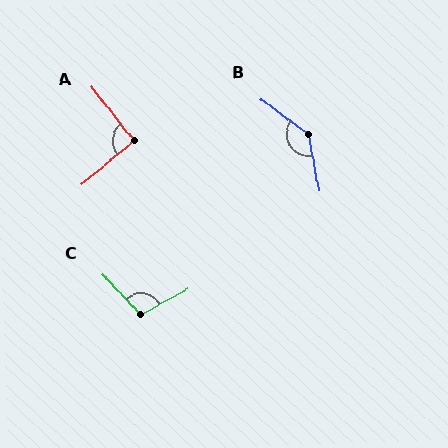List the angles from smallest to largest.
A (92°), C (105°), B (138°).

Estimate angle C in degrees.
Approximately 105 degrees.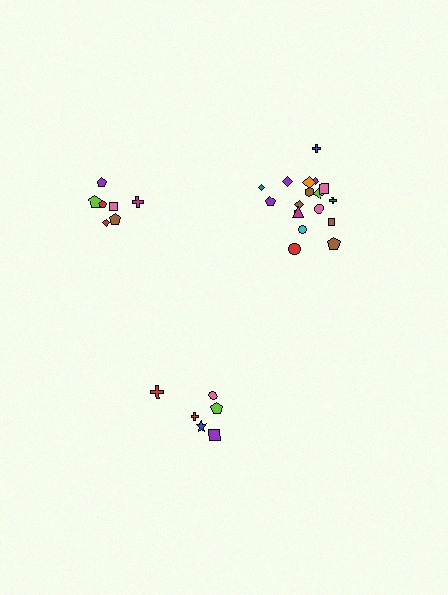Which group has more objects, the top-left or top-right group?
The top-right group.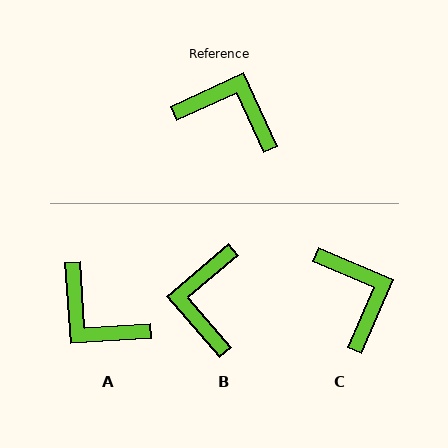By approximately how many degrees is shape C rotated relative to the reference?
Approximately 48 degrees clockwise.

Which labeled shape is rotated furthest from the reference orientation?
A, about 159 degrees away.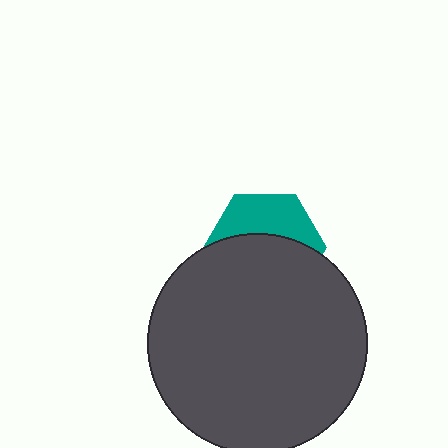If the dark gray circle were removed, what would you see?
You would see the complete teal hexagon.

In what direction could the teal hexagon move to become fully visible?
The teal hexagon could move up. That would shift it out from behind the dark gray circle entirely.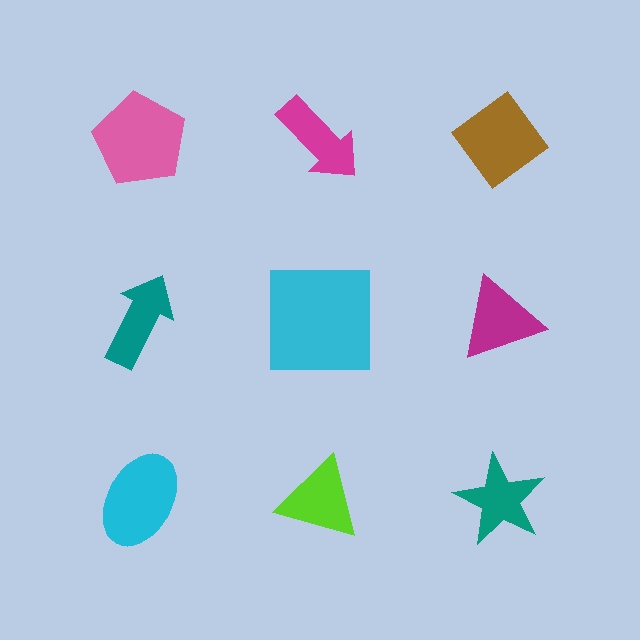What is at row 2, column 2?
A cyan square.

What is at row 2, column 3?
A magenta triangle.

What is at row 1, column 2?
A magenta arrow.